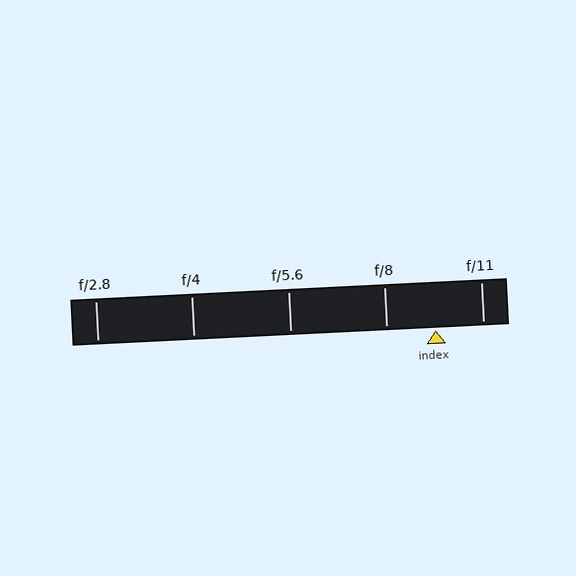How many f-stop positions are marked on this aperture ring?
There are 5 f-stop positions marked.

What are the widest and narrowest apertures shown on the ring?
The widest aperture shown is f/2.8 and the narrowest is f/11.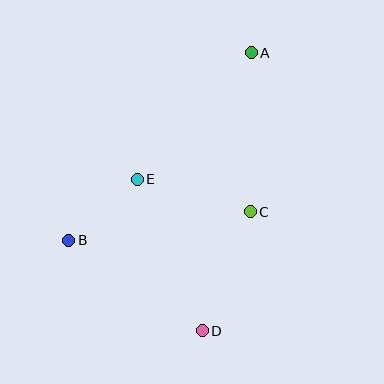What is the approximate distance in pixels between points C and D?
The distance between C and D is approximately 128 pixels.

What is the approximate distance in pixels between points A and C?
The distance between A and C is approximately 159 pixels.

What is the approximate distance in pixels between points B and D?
The distance between B and D is approximately 161 pixels.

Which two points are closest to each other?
Points B and E are closest to each other.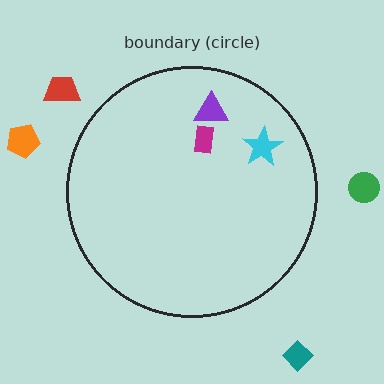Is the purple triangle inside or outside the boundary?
Inside.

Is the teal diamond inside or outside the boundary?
Outside.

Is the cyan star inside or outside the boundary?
Inside.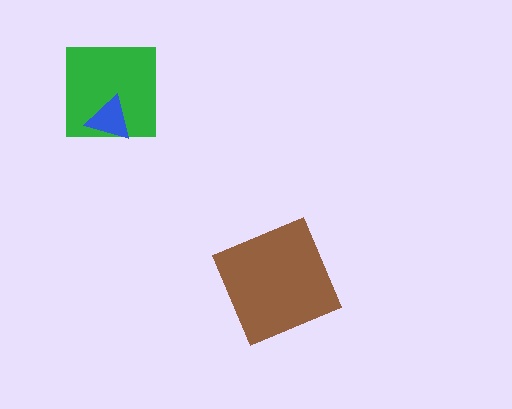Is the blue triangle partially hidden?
No, no other shape covers it.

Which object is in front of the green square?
The blue triangle is in front of the green square.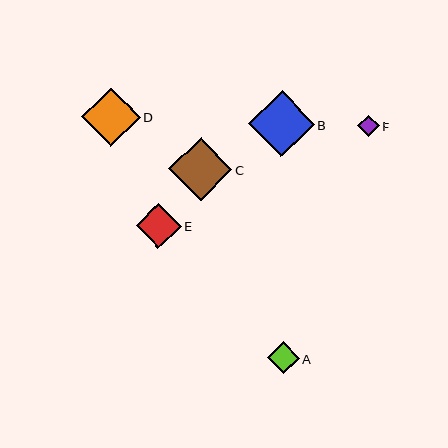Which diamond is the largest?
Diamond B is the largest with a size of approximately 66 pixels.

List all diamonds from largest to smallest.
From largest to smallest: B, C, D, E, A, F.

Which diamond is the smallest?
Diamond F is the smallest with a size of approximately 21 pixels.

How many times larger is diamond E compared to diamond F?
Diamond E is approximately 2.1 times the size of diamond F.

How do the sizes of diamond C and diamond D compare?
Diamond C and diamond D are approximately the same size.